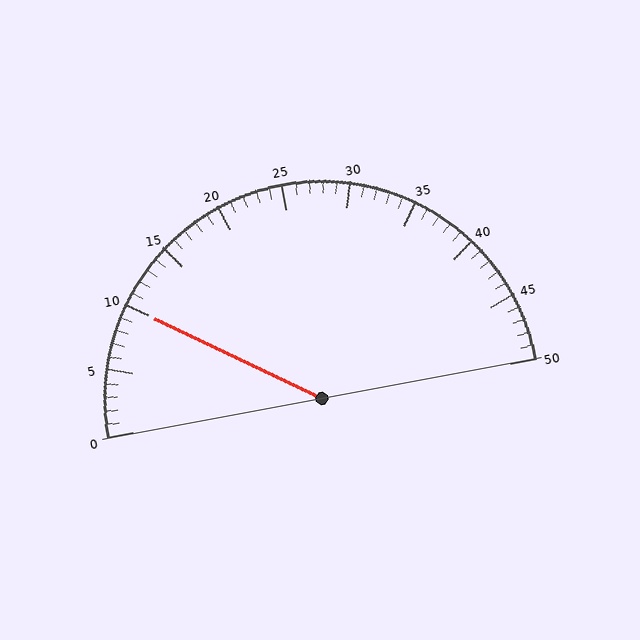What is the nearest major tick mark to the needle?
The nearest major tick mark is 10.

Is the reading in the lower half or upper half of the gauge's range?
The reading is in the lower half of the range (0 to 50).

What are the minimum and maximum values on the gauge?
The gauge ranges from 0 to 50.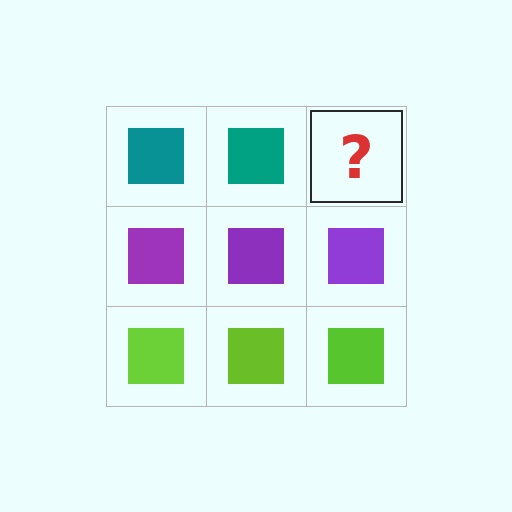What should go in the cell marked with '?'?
The missing cell should contain a teal square.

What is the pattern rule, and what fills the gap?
The rule is that each row has a consistent color. The gap should be filled with a teal square.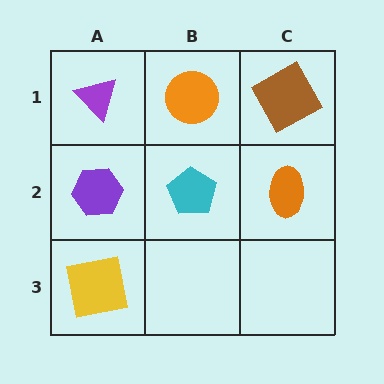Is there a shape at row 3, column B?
No, that cell is empty.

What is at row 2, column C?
An orange ellipse.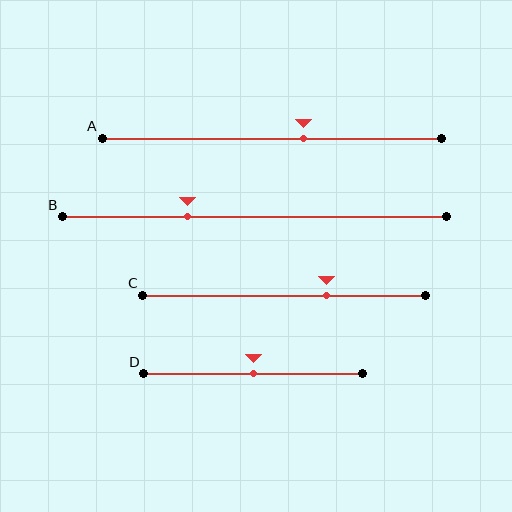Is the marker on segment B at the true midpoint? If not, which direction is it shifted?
No, the marker on segment B is shifted to the left by about 17% of the segment length.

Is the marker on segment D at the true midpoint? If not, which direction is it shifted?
Yes, the marker on segment D is at the true midpoint.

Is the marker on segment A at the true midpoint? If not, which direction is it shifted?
No, the marker on segment A is shifted to the right by about 10% of the segment length.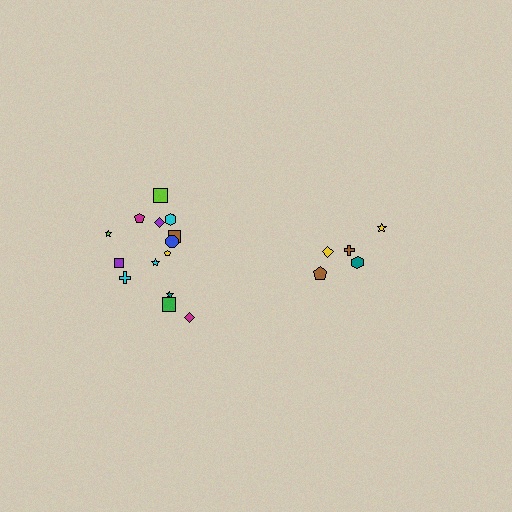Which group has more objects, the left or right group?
The left group.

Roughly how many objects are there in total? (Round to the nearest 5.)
Roughly 20 objects in total.